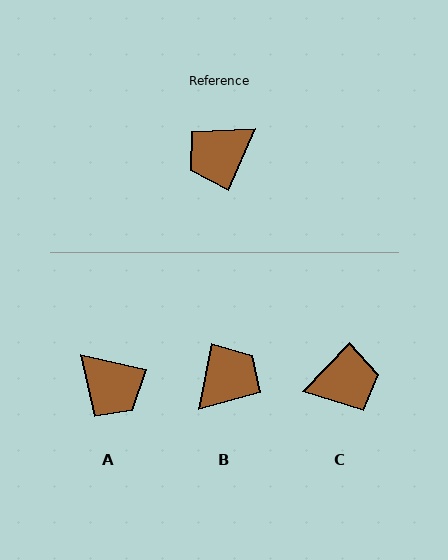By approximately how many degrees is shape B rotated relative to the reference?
Approximately 167 degrees clockwise.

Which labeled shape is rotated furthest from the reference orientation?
B, about 167 degrees away.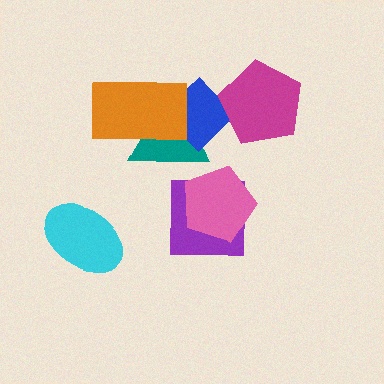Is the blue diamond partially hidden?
Yes, it is partially covered by another shape.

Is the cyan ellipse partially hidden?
No, no other shape covers it.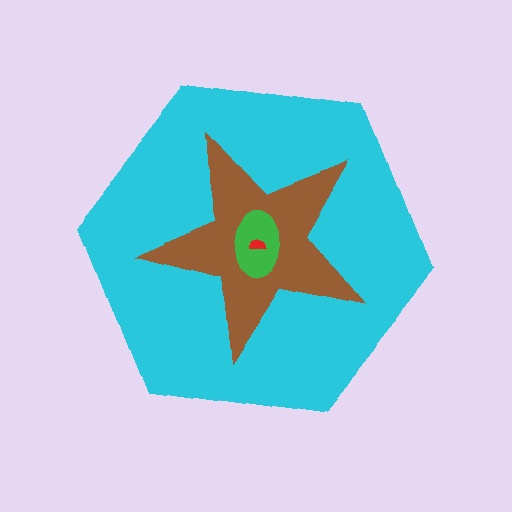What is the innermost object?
The red semicircle.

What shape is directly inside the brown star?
The green ellipse.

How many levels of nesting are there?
4.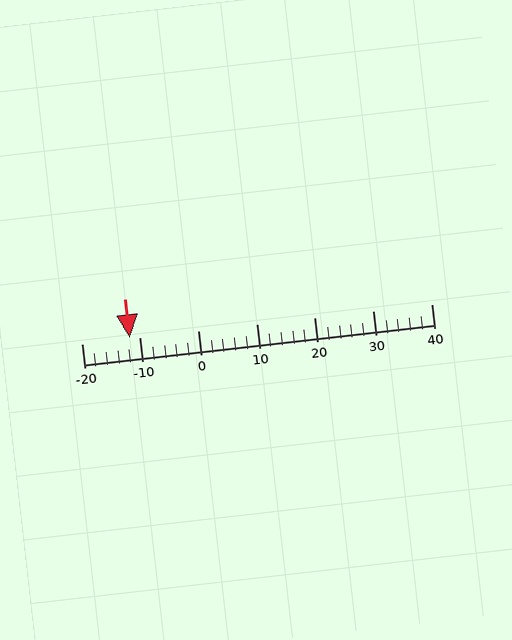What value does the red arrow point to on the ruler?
The red arrow points to approximately -12.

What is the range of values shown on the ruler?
The ruler shows values from -20 to 40.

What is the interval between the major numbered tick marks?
The major tick marks are spaced 10 units apart.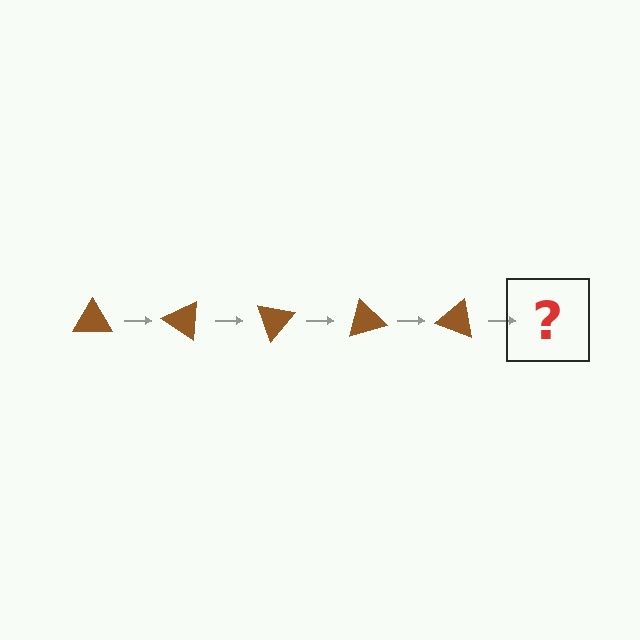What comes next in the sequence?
The next element should be a brown triangle rotated 175 degrees.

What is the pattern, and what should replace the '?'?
The pattern is that the triangle rotates 35 degrees each step. The '?' should be a brown triangle rotated 175 degrees.